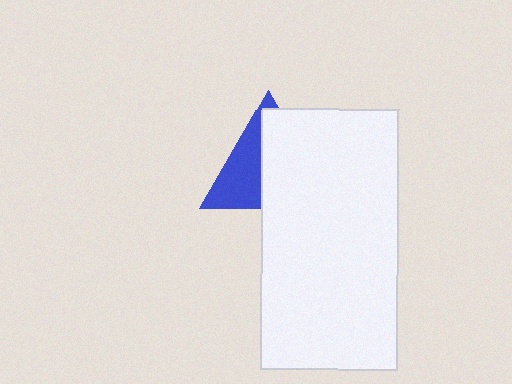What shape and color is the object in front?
The object in front is a white rectangle.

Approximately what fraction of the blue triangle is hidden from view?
Roughly 56% of the blue triangle is hidden behind the white rectangle.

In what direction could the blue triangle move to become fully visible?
The blue triangle could move left. That would shift it out from behind the white rectangle entirely.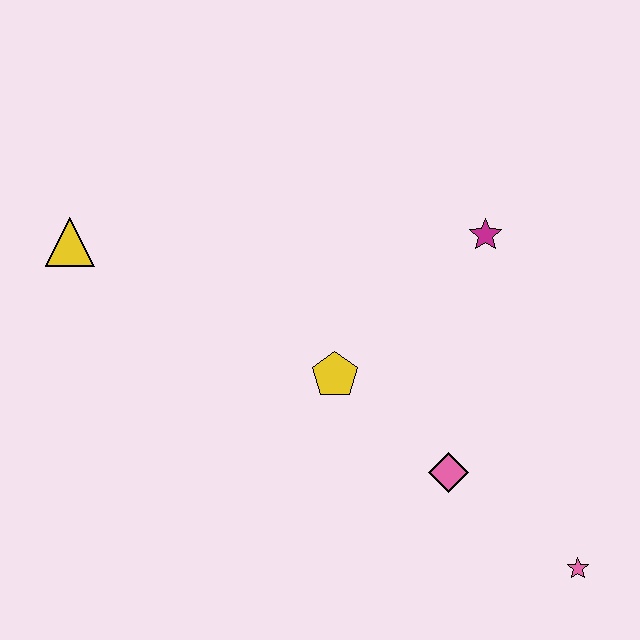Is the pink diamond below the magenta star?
Yes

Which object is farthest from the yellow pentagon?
The pink star is farthest from the yellow pentagon.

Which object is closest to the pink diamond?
The yellow pentagon is closest to the pink diamond.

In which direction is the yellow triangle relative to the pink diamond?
The yellow triangle is to the left of the pink diamond.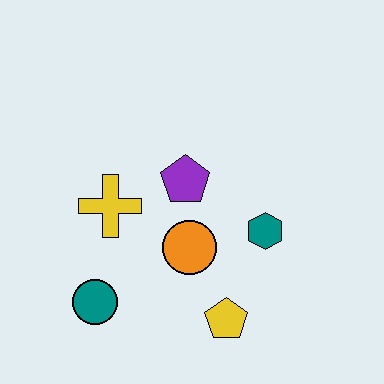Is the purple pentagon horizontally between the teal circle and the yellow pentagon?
Yes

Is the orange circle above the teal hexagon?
No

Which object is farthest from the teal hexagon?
The teal circle is farthest from the teal hexagon.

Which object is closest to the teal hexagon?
The orange circle is closest to the teal hexagon.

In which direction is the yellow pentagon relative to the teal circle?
The yellow pentagon is to the right of the teal circle.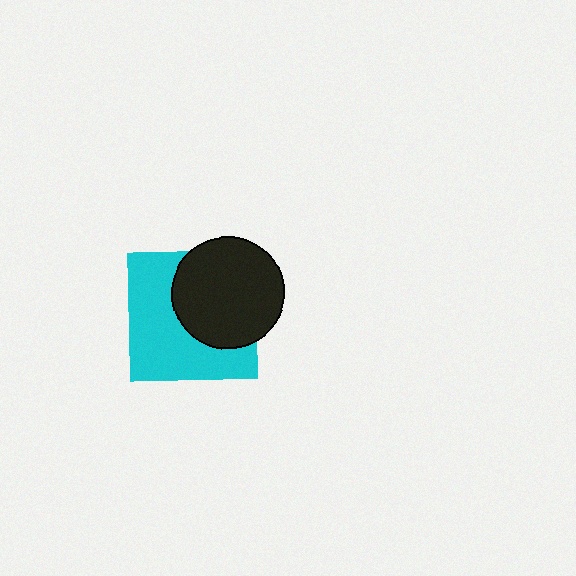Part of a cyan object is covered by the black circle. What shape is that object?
It is a square.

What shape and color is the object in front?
The object in front is a black circle.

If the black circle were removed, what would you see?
You would see the complete cyan square.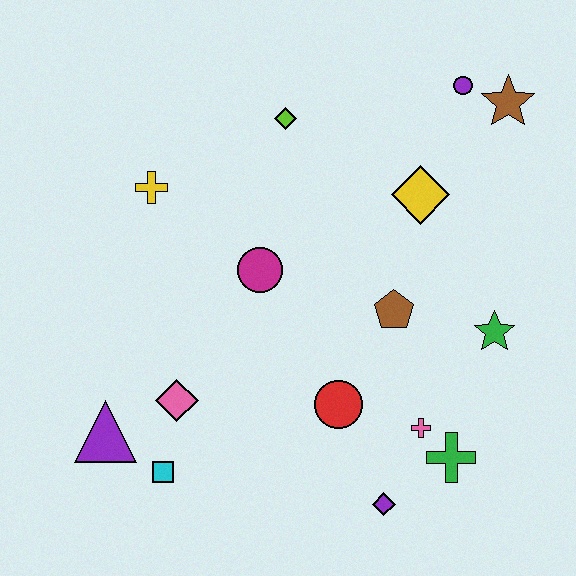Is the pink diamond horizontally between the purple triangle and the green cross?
Yes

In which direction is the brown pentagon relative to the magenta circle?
The brown pentagon is to the right of the magenta circle.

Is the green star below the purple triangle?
No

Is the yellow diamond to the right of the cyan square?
Yes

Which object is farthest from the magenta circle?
The brown star is farthest from the magenta circle.